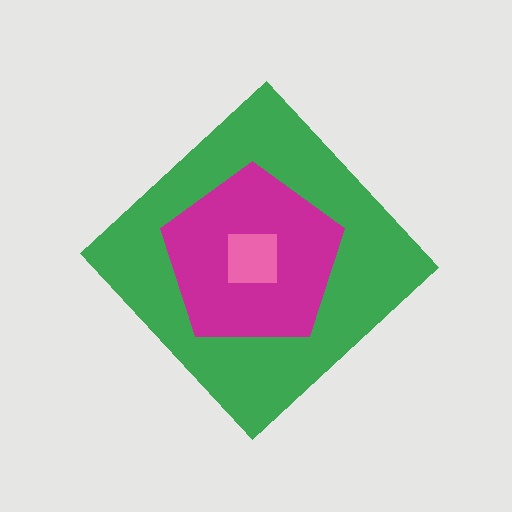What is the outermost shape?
The green diamond.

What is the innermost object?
The pink square.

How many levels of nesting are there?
3.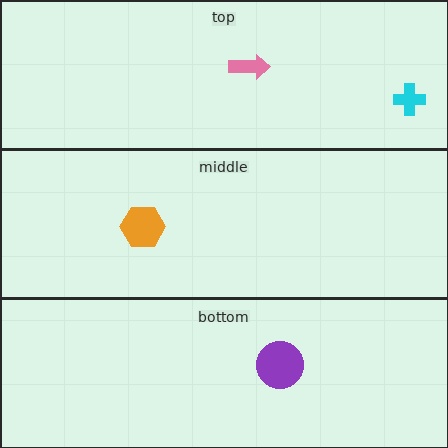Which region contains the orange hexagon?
The middle region.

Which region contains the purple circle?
The bottom region.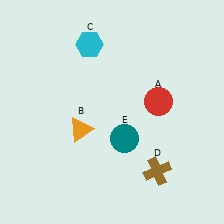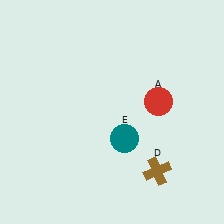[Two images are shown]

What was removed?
The orange triangle (B), the cyan hexagon (C) were removed in Image 2.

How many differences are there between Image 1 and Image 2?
There are 2 differences between the two images.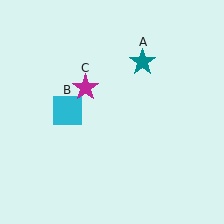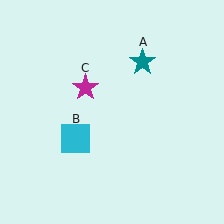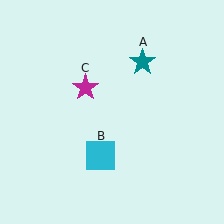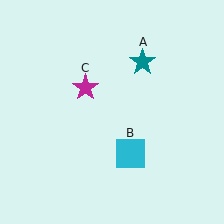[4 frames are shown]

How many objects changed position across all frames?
1 object changed position: cyan square (object B).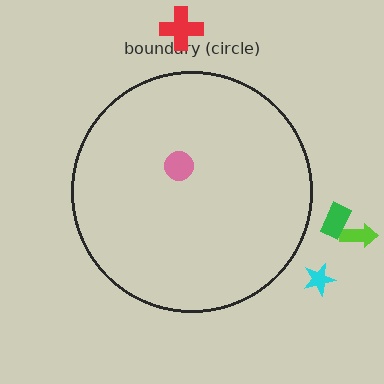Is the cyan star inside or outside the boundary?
Outside.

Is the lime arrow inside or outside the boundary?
Outside.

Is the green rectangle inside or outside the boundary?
Outside.